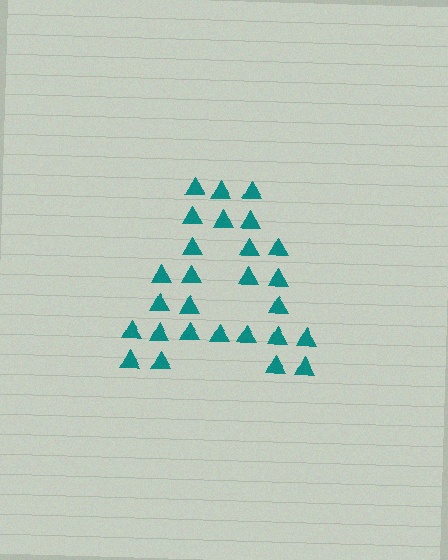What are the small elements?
The small elements are triangles.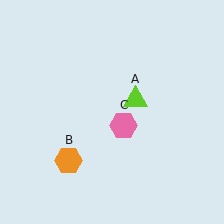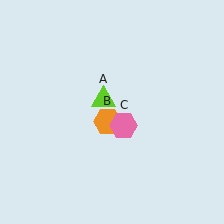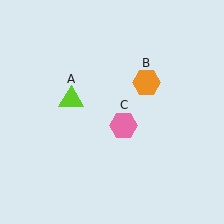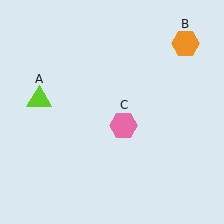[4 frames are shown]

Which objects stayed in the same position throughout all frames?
Pink hexagon (object C) remained stationary.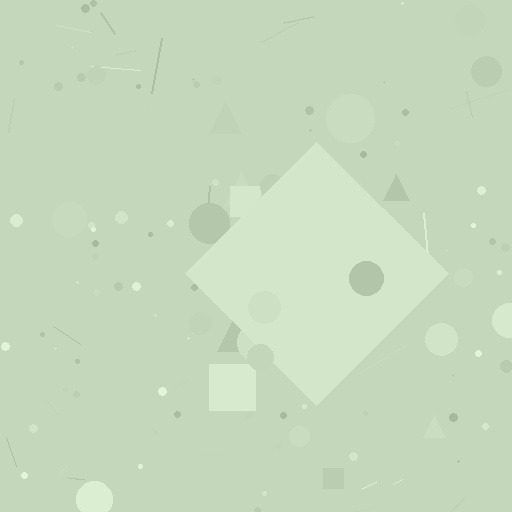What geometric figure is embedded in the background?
A diamond is embedded in the background.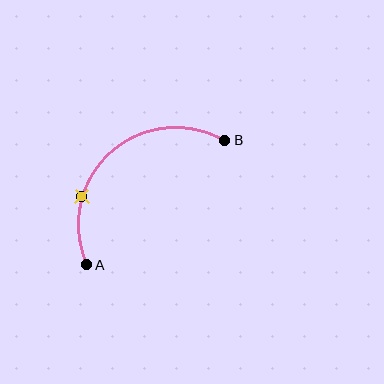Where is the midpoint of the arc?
The arc midpoint is the point on the curve farthest from the straight line joining A and B. It sits above and to the left of that line.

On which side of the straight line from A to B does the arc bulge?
The arc bulges above and to the left of the straight line connecting A and B.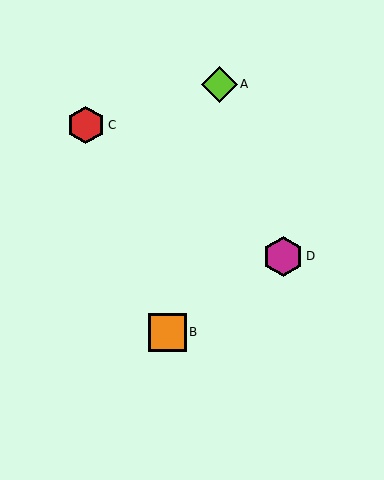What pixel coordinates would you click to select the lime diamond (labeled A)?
Click at (219, 84) to select the lime diamond A.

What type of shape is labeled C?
Shape C is a red hexagon.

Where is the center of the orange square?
The center of the orange square is at (167, 332).